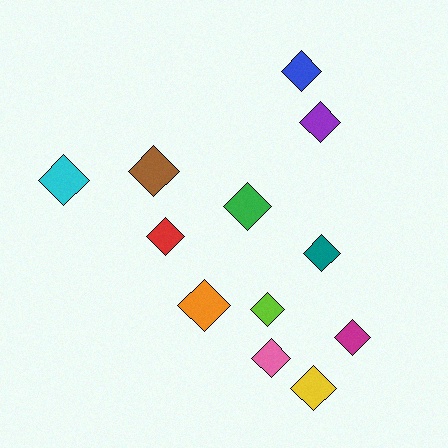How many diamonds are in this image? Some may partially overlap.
There are 12 diamonds.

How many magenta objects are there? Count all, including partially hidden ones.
There is 1 magenta object.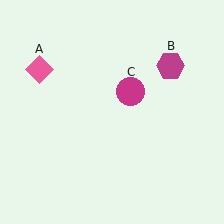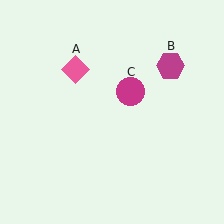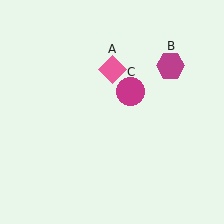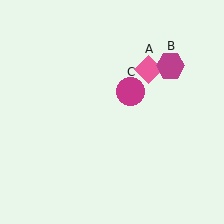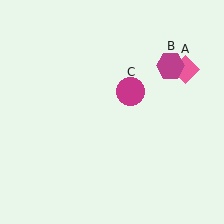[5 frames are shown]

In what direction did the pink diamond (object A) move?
The pink diamond (object A) moved right.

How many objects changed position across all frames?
1 object changed position: pink diamond (object A).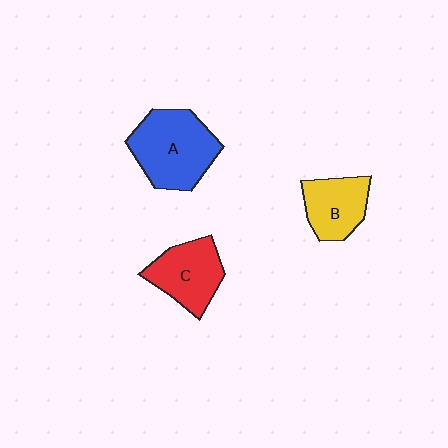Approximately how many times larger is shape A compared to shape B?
Approximately 1.6 times.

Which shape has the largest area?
Shape A (blue).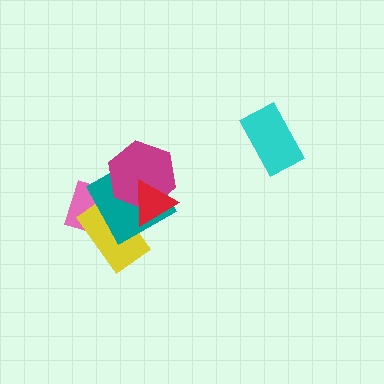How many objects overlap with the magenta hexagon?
3 objects overlap with the magenta hexagon.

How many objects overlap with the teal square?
4 objects overlap with the teal square.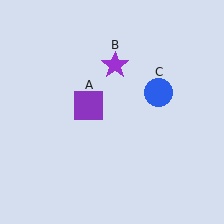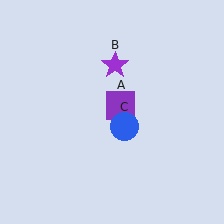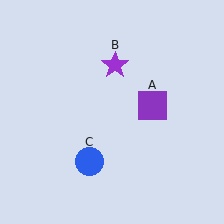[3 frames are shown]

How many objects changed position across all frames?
2 objects changed position: purple square (object A), blue circle (object C).